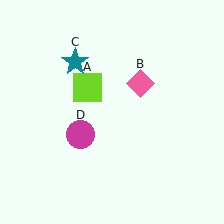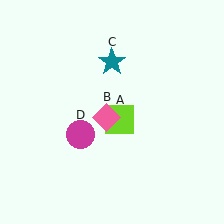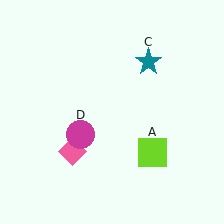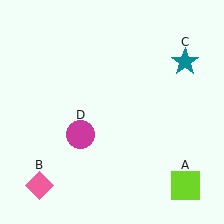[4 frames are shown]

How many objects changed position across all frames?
3 objects changed position: lime square (object A), pink diamond (object B), teal star (object C).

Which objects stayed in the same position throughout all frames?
Magenta circle (object D) remained stationary.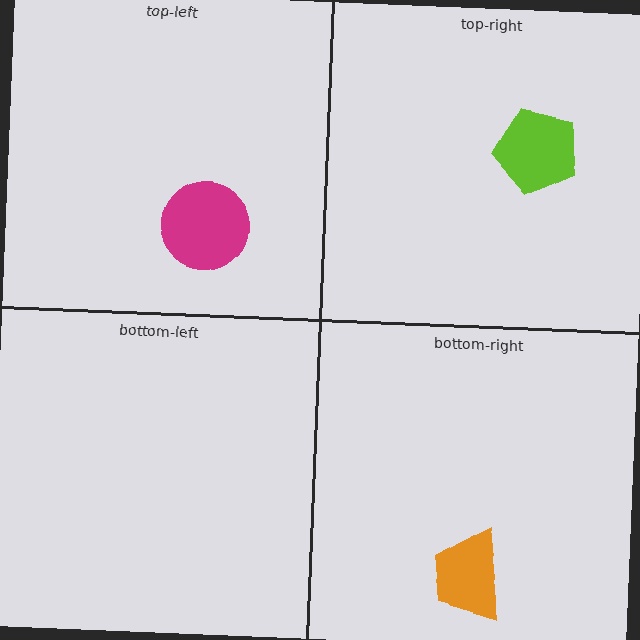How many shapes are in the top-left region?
1.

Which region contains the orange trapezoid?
The bottom-right region.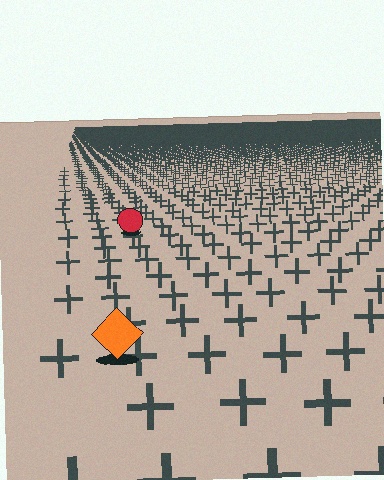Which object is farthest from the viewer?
The red circle is farthest from the viewer. It appears smaller and the ground texture around it is denser.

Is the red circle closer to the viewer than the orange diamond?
No. The orange diamond is closer — you can tell from the texture gradient: the ground texture is coarser near it.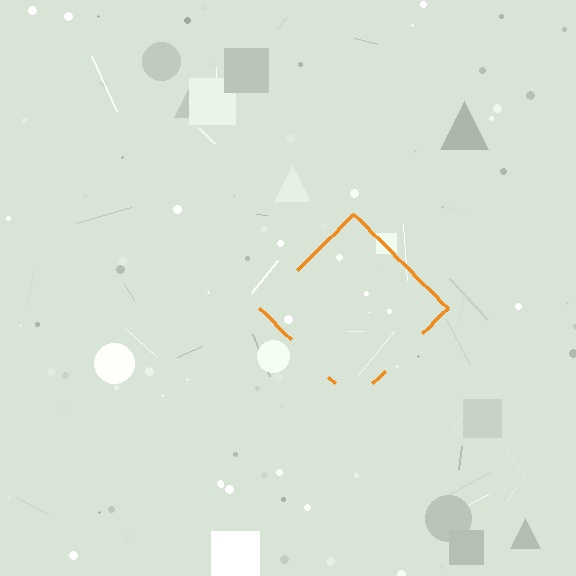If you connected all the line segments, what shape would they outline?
They would outline a diamond.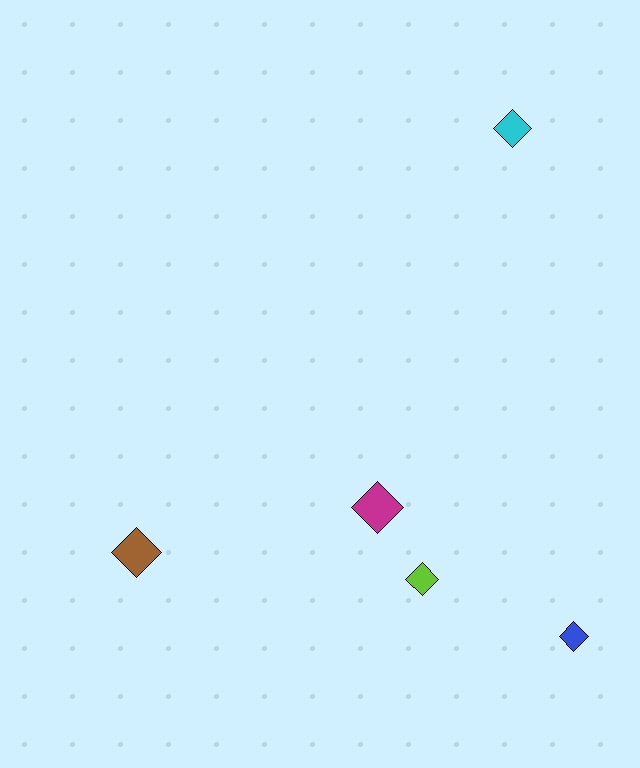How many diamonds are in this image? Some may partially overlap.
There are 5 diamonds.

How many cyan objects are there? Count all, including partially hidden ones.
There is 1 cyan object.